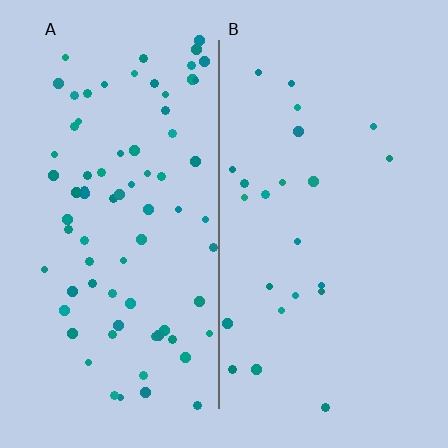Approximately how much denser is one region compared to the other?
Approximately 3.2× — region A over region B.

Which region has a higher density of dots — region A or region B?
A (the left).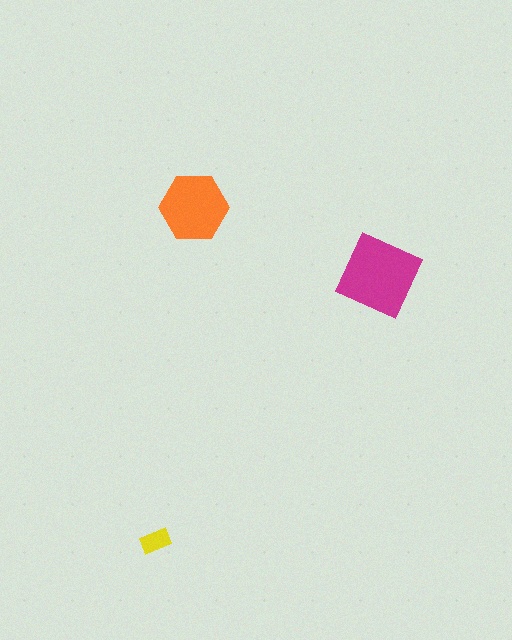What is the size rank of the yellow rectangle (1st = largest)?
3rd.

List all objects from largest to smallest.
The magenta square, the orange hexagon, the yellow rectangle.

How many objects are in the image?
There are 3 objects in the image.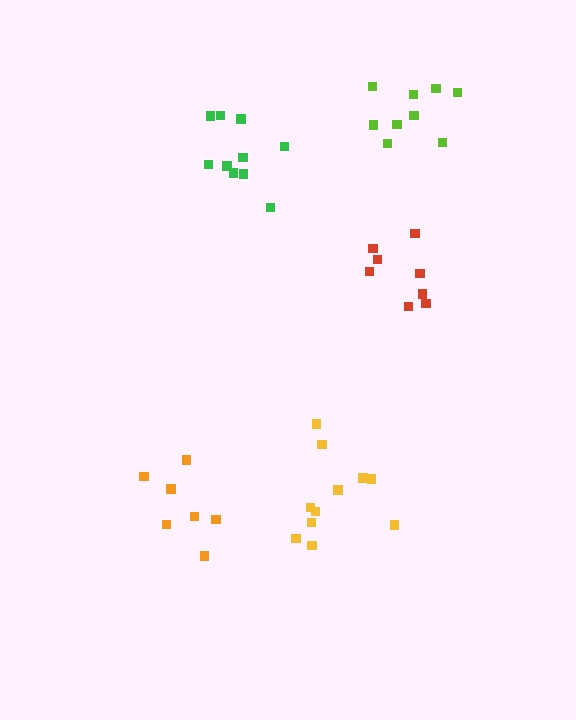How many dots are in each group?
Group 1: 8 dots, Group 2: 10 dots, Group 3: 7 dots, Group 4: 11 dots, Group 5: 9 dots (45 total).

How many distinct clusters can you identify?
There are 5 distinct clusters.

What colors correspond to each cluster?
The clusters are colored: red, green, orange, yellow, lime.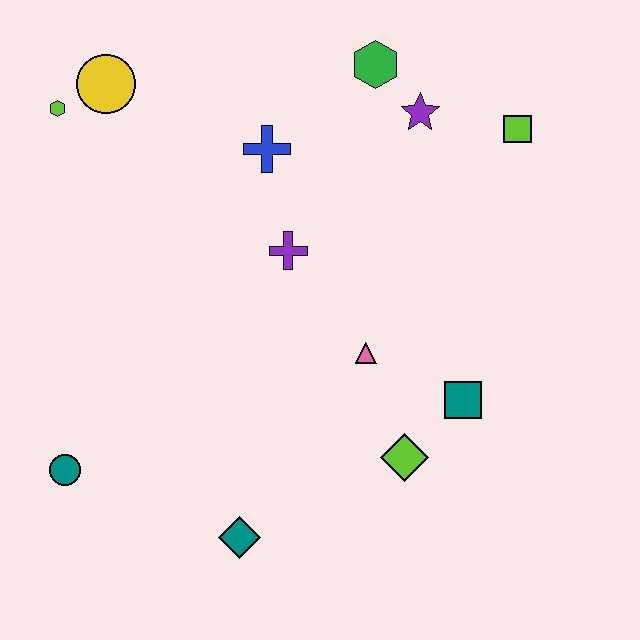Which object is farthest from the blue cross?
The teal diamond is farthest from the blue cross.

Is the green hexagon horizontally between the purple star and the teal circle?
Yes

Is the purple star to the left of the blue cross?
No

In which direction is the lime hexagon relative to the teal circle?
The lime hexagon is above the teal circle.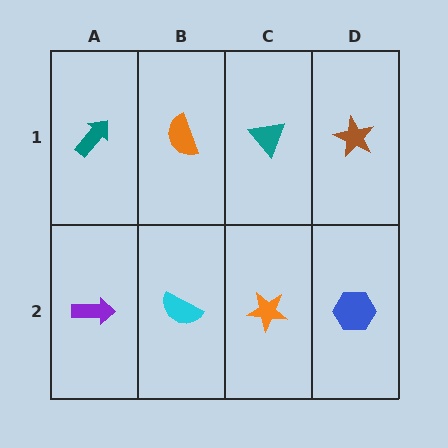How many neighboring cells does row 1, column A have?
2.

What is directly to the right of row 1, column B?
A teal triangle.